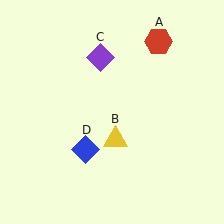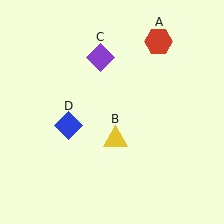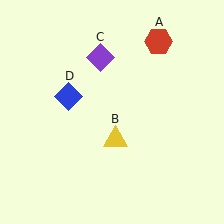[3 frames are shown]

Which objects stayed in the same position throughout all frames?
Red hexagon (object A) and yellow triangle (object B) and purple diamond (object C) remained stationary.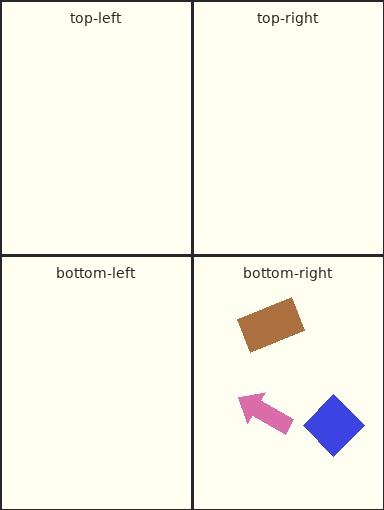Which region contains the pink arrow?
The bottom-right region.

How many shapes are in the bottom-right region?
3.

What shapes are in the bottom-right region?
The pink arrow, the blue diamond, the brown rectangle.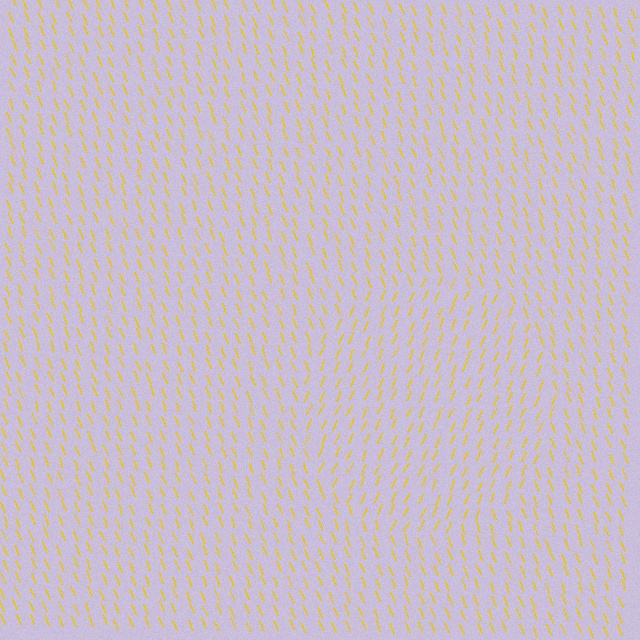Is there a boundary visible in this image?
Yes, there is a texture boundary formed by a change in line orientation.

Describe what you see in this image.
The image is filled with small yellow line segments. A circle region in the image has lines oriented differently from the surrounding lines, creating a visible texture boundary.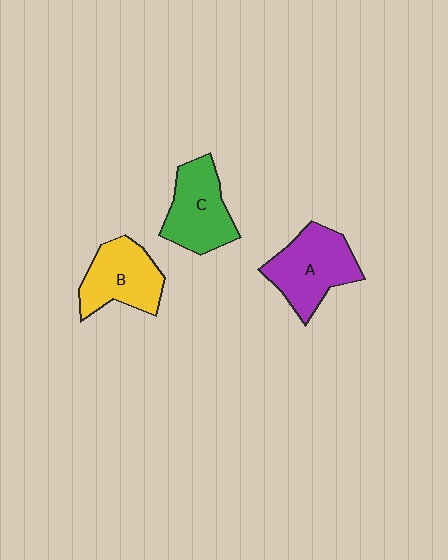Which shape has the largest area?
Shape A (purple).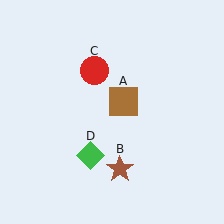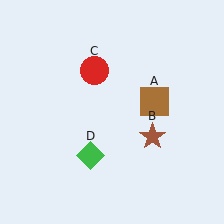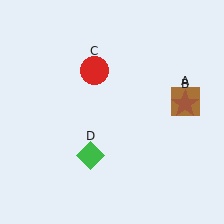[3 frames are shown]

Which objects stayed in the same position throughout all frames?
Red circle (object C) and green diamond (object D) remained stationary.